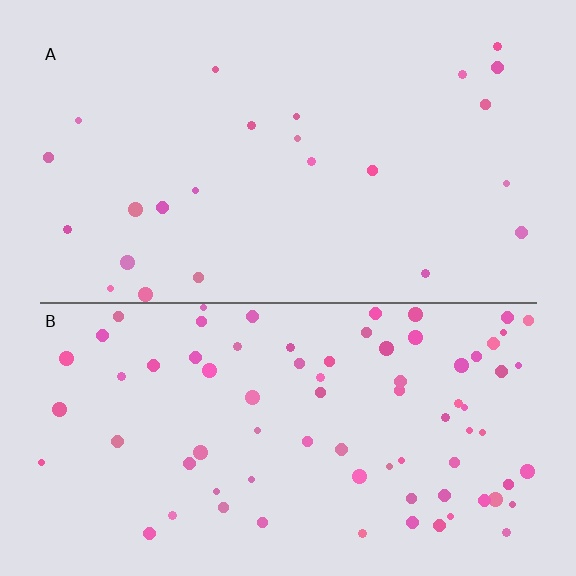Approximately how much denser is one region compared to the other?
Approximately 3.3× — region B over region A.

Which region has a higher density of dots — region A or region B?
B (the bottom).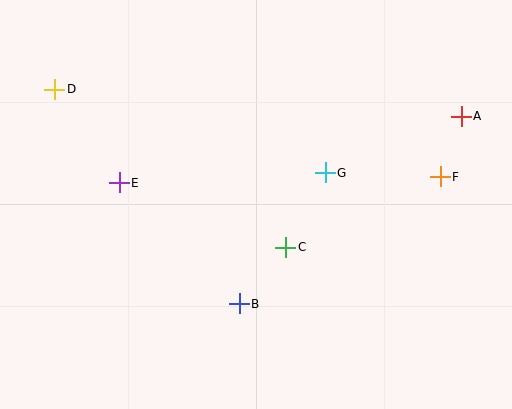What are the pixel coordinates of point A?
Point A is at (461, 116).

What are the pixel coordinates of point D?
Point D is at (55, 89).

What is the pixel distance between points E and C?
The distance between E and C is 179 pixels.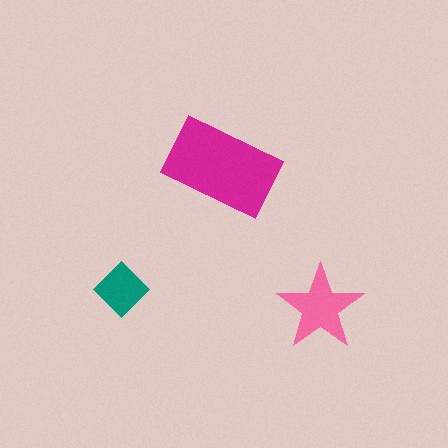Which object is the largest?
The magenta rectangle.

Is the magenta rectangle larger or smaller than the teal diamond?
Larger.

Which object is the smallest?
The teal diamond.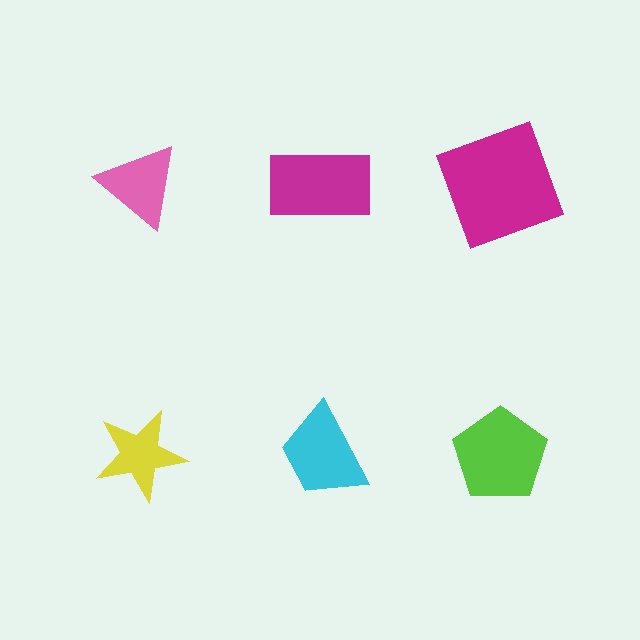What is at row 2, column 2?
A cyan trapezoid.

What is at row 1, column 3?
A magenta square.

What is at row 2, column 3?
A lime pentagon.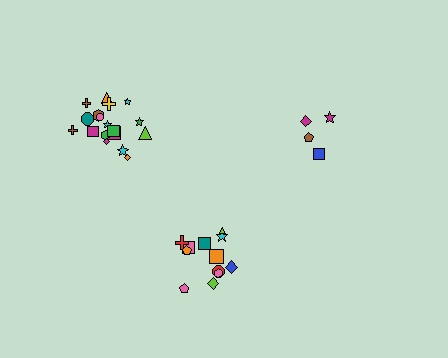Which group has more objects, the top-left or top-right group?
The top-left group.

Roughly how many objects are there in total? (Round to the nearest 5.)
Roughly 35 objects in total.